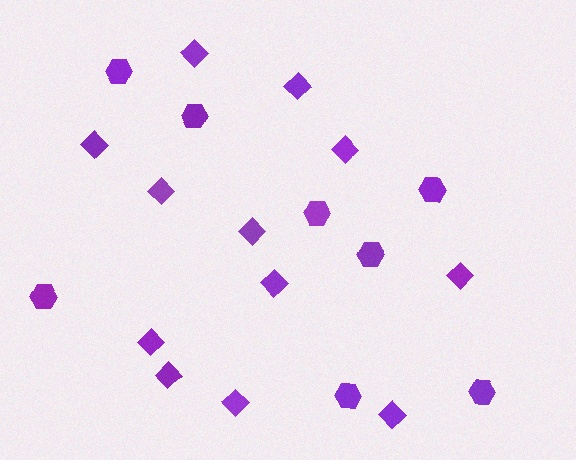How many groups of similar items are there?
There are 2 groups: one group of diamonds (12) and one group of hexagons (8).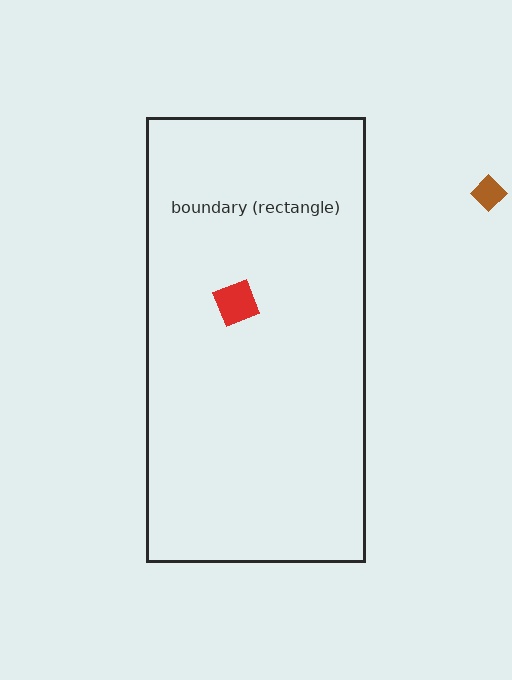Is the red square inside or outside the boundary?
Inside.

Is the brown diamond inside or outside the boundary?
Outside.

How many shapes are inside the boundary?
1 inside, 1 outside.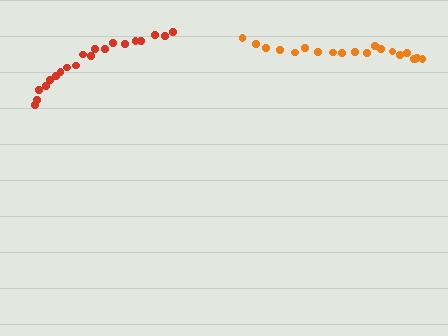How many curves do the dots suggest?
There are 2 distinct paths.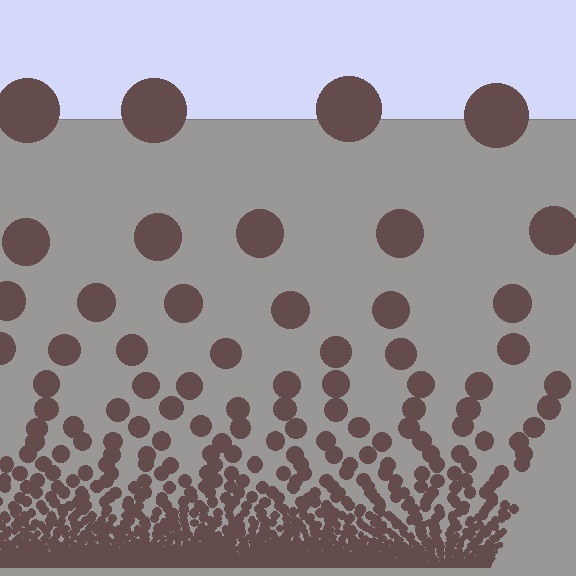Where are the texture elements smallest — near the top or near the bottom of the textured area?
Near the bottom.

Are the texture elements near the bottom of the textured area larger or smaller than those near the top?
Smaller. The gradient is inverted — elements near the bottom are smaller and denser.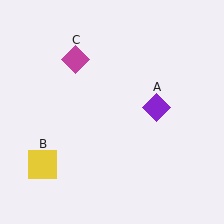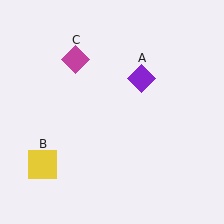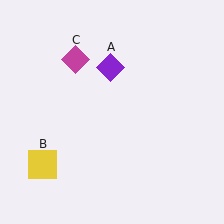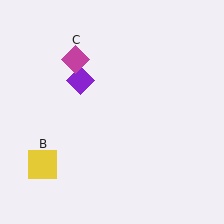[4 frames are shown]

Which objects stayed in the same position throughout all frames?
Yellow square (object B) and magenta diamond (object C) remained stationary.